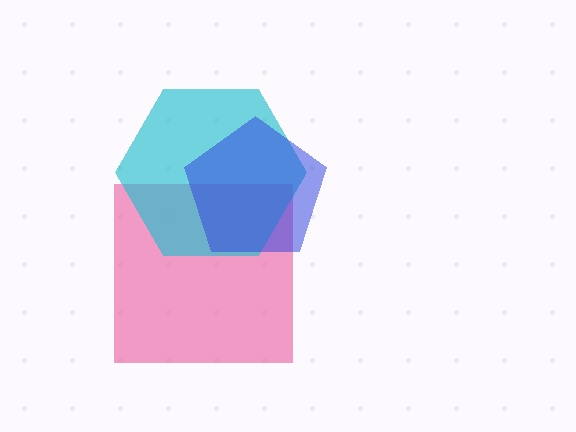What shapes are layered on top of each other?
The layered shapes are: a pink square, a cyan hexagon, a blue pentagon.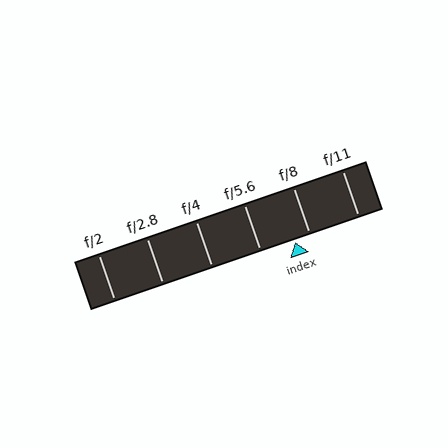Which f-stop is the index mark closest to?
The index mark is closest to f/8.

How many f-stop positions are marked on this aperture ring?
There are 6 f-stop positions marked.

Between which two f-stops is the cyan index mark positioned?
The index mark is between f/5.6 and f/8.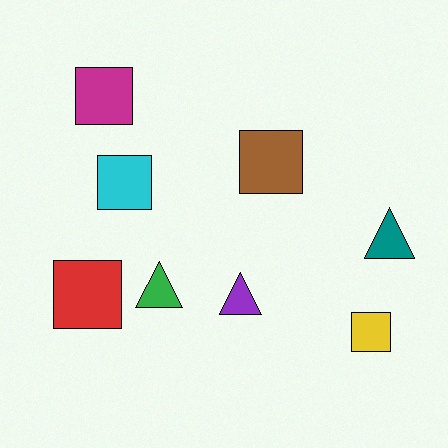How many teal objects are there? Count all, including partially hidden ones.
There is 1 teal object.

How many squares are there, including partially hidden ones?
There are 5 squares.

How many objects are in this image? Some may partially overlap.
There are 8 objects.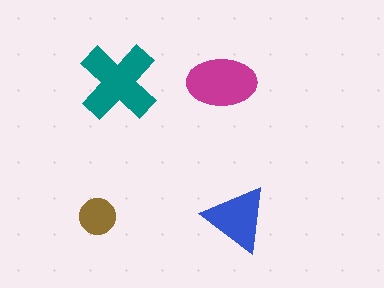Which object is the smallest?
The brown circle.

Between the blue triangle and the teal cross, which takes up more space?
The teal cross.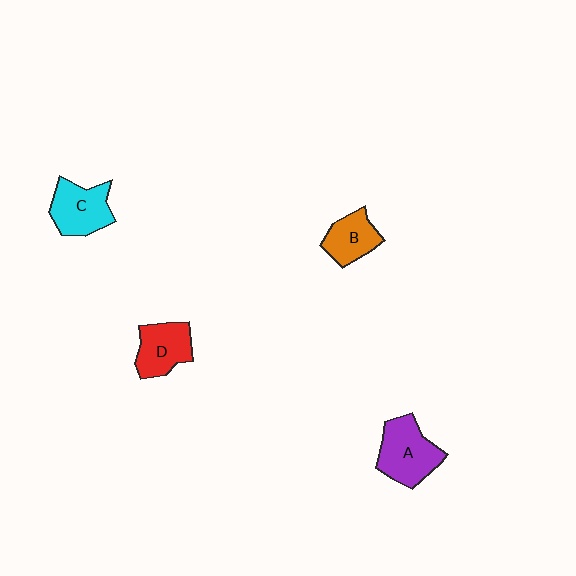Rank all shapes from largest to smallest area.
From largest to smallest: A (purple), C (cyan), D (red), B (orange).